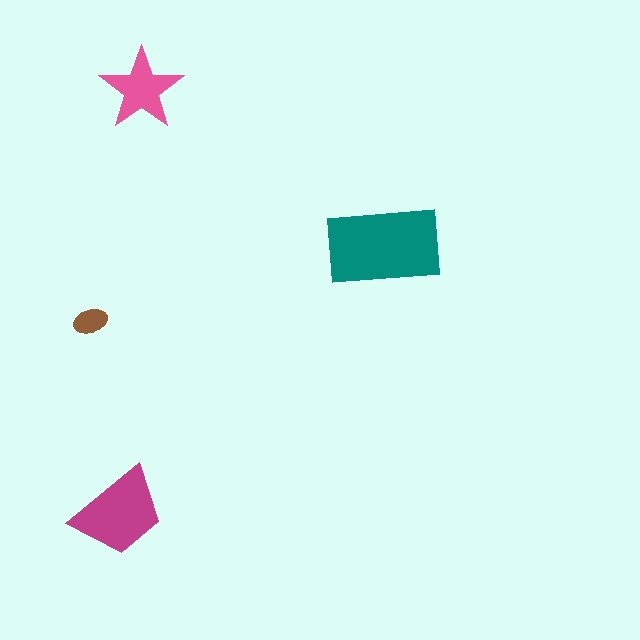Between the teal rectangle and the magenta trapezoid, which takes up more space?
The teal rectangle.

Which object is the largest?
The teal rectangle.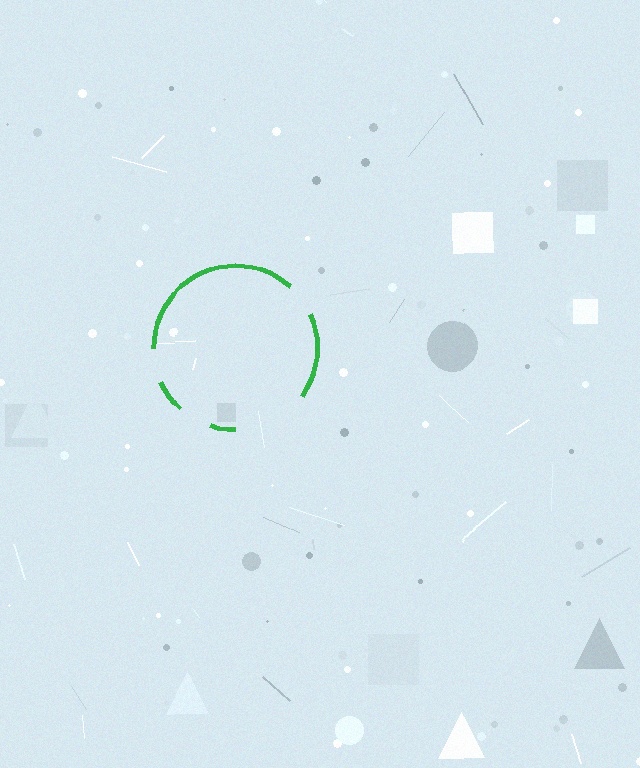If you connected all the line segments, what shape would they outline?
They would outline a circle.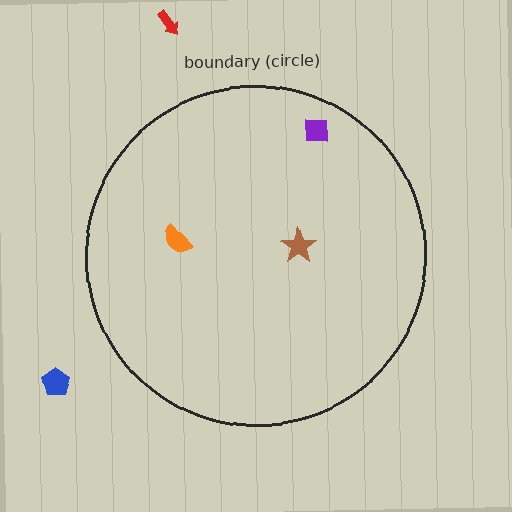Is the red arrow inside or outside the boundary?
Outside.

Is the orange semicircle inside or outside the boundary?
Inside.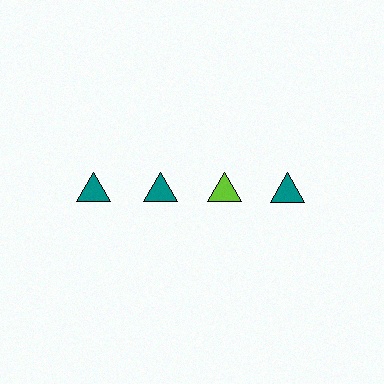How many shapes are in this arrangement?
There are 4 shapes arranged in a grid pattern.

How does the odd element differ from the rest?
It has a different color: lime instead of teal.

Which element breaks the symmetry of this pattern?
The lime triangle in the top row, center column breaks the symmetry. All other shapes are teal triangles.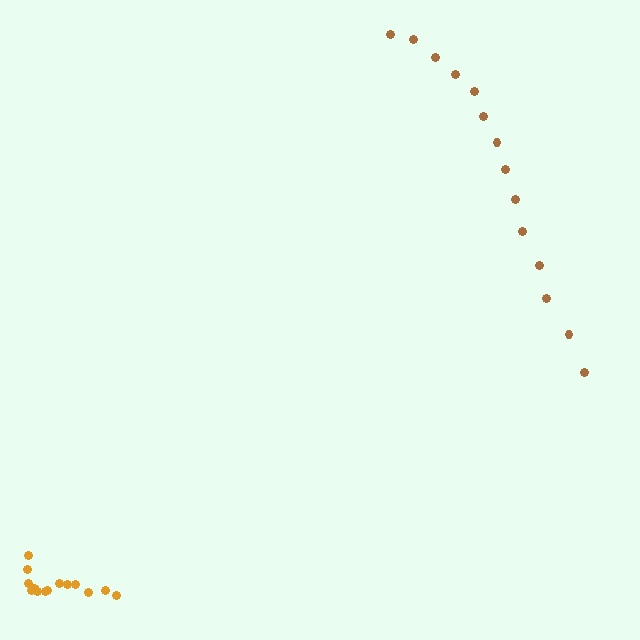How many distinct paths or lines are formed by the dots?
There are 2 distinct paths.